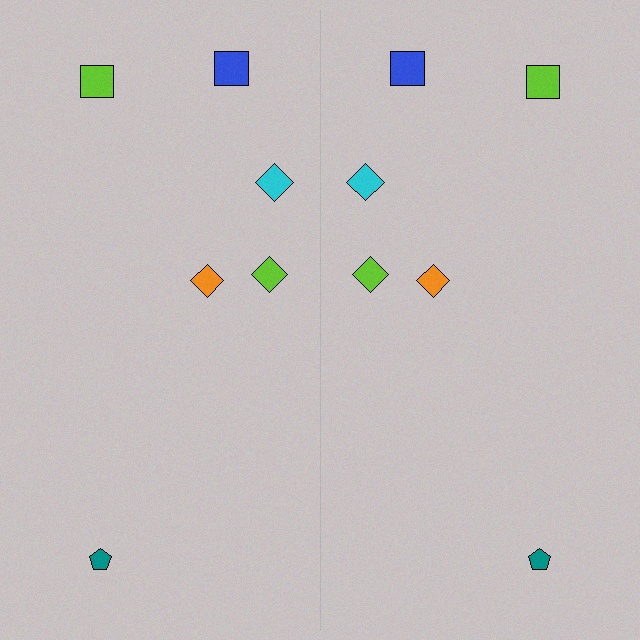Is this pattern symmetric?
Yes, this pattern has bilateral (reflection) symmetry.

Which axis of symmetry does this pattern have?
The pattern has a vertical axis of symmetry running through the center of the image.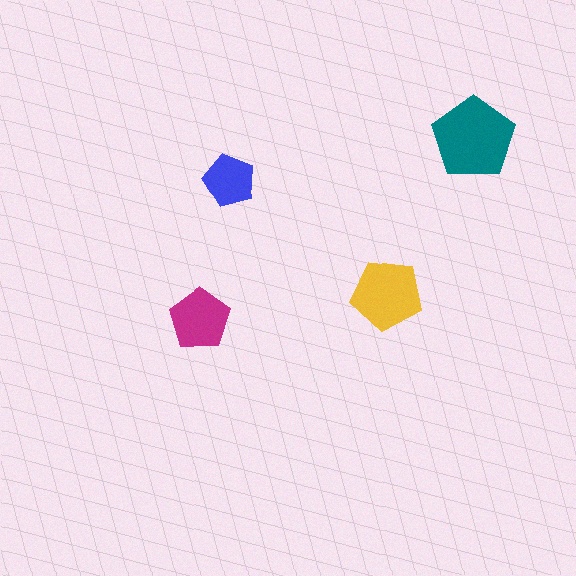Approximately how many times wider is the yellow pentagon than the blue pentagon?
About 1.5 times wider.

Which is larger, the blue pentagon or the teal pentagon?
The teal one.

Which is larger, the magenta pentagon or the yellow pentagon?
The yellow one.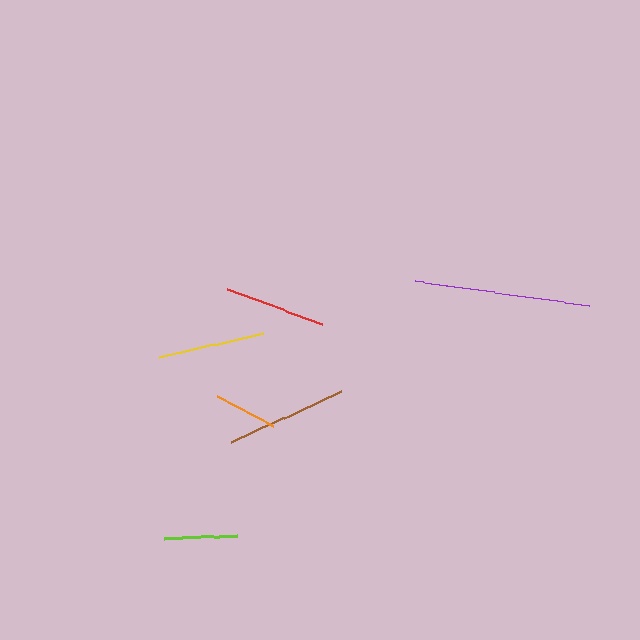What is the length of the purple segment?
The purple segment is approximately 176 pixels long.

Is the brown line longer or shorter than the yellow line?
The brown line is longer than the yellow line.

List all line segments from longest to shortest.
From longest to shortest: purple, brown, yellow, red, lime, orange.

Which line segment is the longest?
The purple line is the longest at approximately 176 pixels.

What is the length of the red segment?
The red segment is approximately 100 pixels long.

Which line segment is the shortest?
The orange line is the shortest at approximately 65 pixels.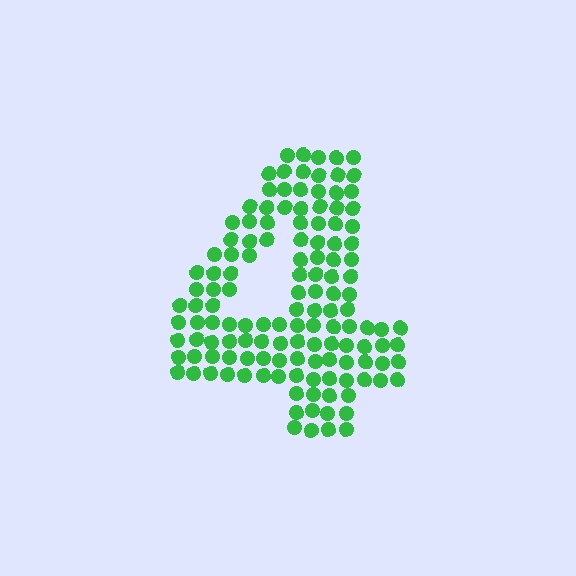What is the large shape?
The large shape is the digit 4.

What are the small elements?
The small elements are circles.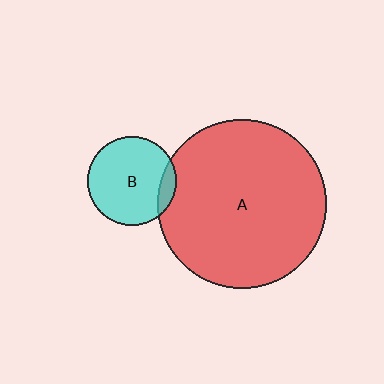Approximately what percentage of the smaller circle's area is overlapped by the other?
Approximately 10%.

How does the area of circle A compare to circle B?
Approximately 3.6 times.